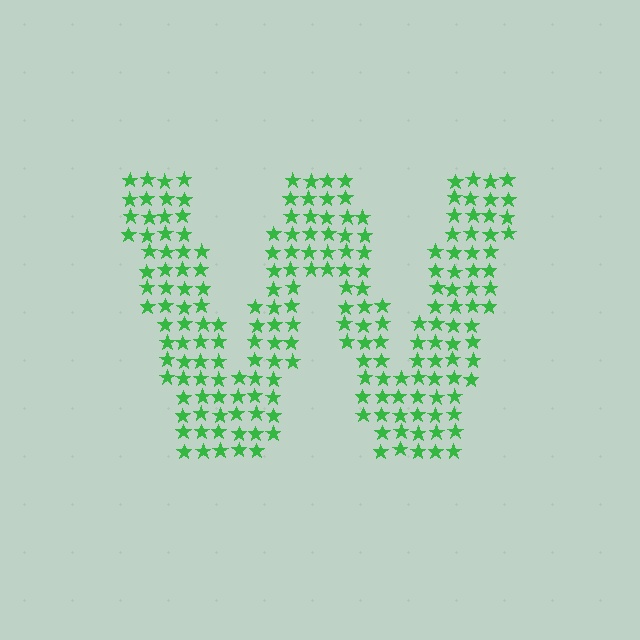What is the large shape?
The large shape is the letter W.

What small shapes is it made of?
It is made of small stars.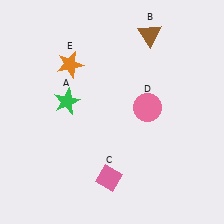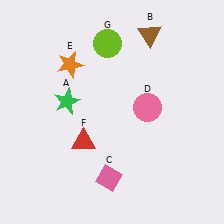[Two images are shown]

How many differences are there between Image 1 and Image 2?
There are 2 differences between the two images.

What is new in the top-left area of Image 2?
A lime circle (G) was added in the top-left area of Image 2.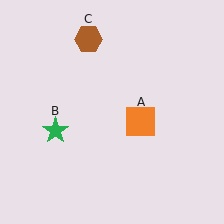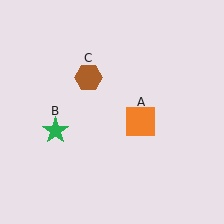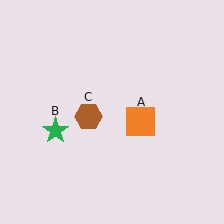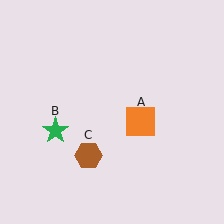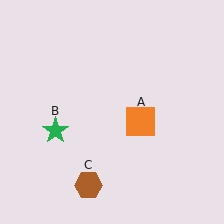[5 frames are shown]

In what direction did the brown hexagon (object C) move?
The brown hexagon (object C) moved down.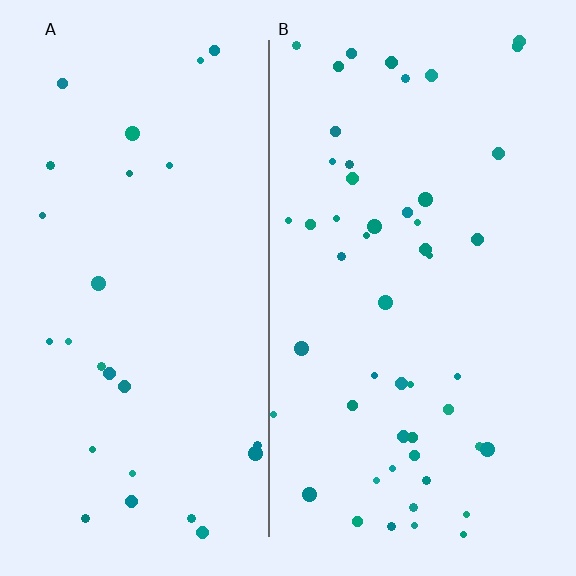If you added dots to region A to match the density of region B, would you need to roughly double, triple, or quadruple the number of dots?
Approximately double.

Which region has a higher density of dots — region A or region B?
B (the right).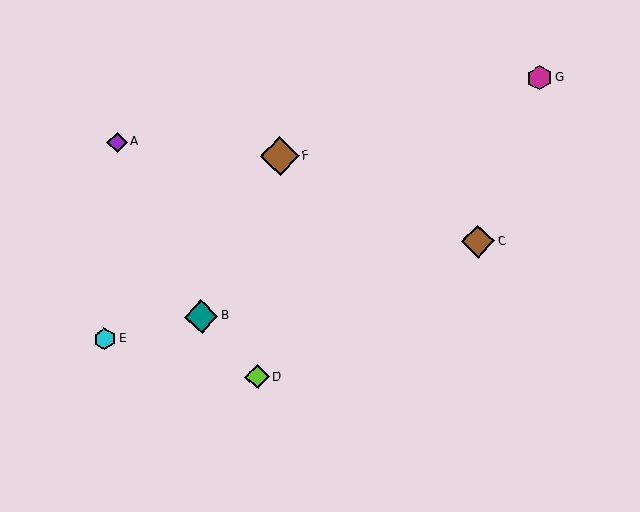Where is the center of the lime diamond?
The center of the lime diamond is at (257, 377).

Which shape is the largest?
The brown diamond (labeled F) is the largest.